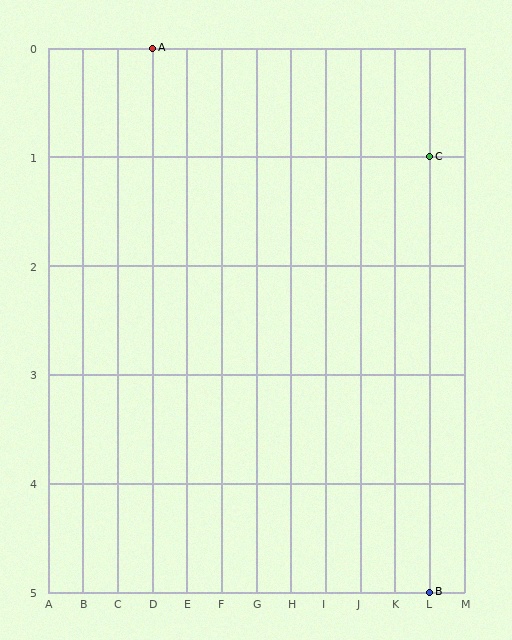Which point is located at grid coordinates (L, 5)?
Point B is at (L, 5).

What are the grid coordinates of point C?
Point C is at grid coordinates (L, 1).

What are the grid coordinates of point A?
Point A is at grid coordinates (D, 0).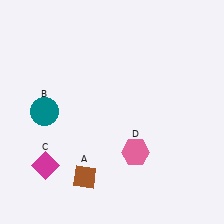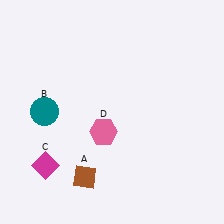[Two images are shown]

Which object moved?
The pink hexagon (D) moved left.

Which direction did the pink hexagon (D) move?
The pink hexagon (D) moved left.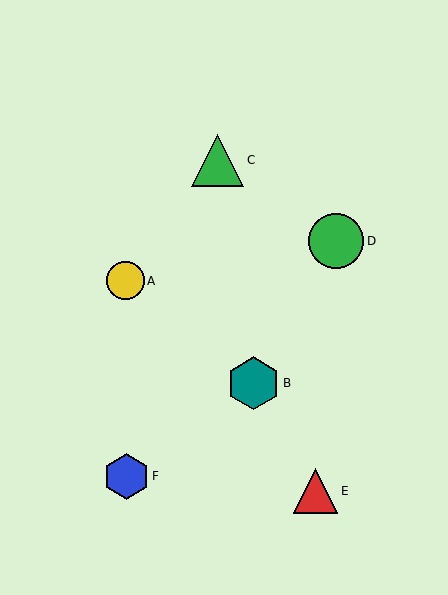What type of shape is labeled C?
Shape C is a green triangle.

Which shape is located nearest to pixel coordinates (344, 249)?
The green circle (labeled D) at (336, 241) is nearest to that location.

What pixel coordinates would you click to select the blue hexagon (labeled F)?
Click at (126, 476) to select the blue hexagon F.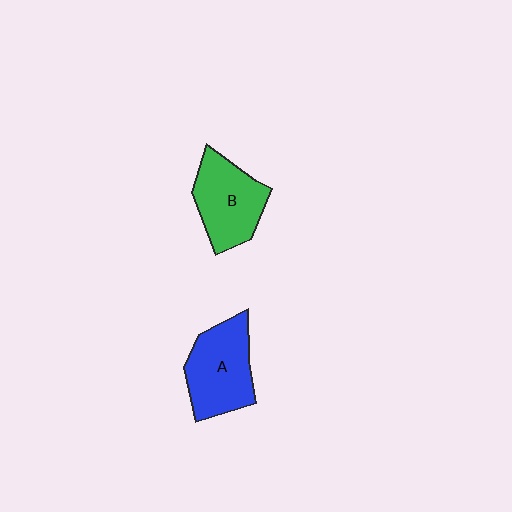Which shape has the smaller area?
Shape B (green).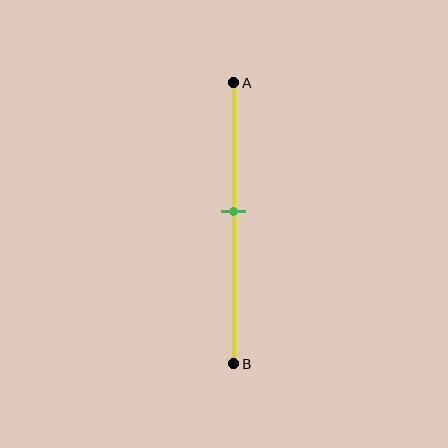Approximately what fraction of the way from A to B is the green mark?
The green mark is approximately 45% of the way from A to B.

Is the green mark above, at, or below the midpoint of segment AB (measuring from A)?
The green mark is above the midpoint of segment AB.